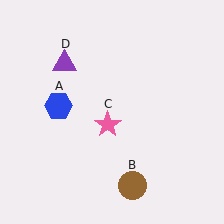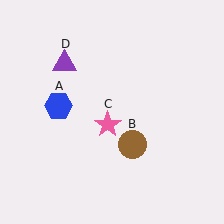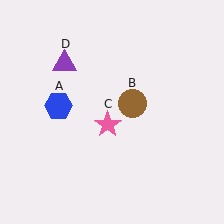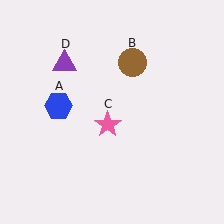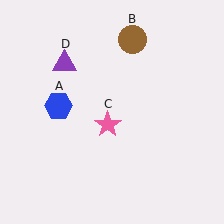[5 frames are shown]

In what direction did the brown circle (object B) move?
The brown circle (object B) moved up.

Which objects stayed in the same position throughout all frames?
Blue hexagon (object A) and pink star (object C) and purple triangle (object D) remained stationary.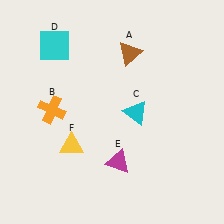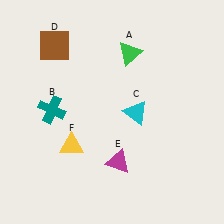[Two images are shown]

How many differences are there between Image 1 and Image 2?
There are 3 differences between the two images.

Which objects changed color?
A changed from brown to green. B changed from orange to teal. D changed from cyan to brown.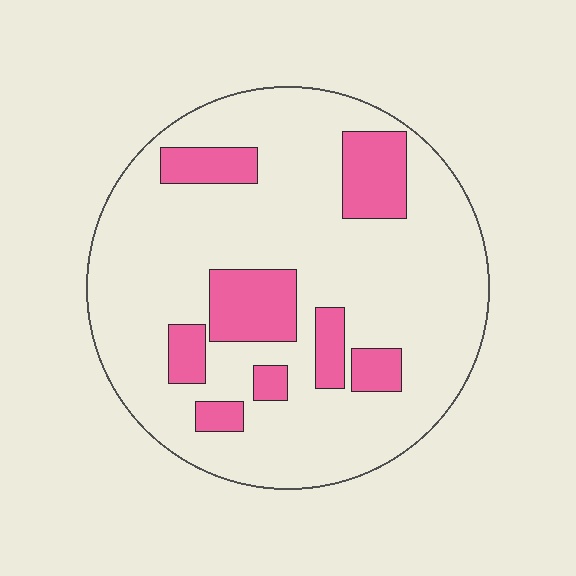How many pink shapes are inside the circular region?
8.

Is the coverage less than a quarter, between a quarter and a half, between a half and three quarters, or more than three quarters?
Less than a quarter.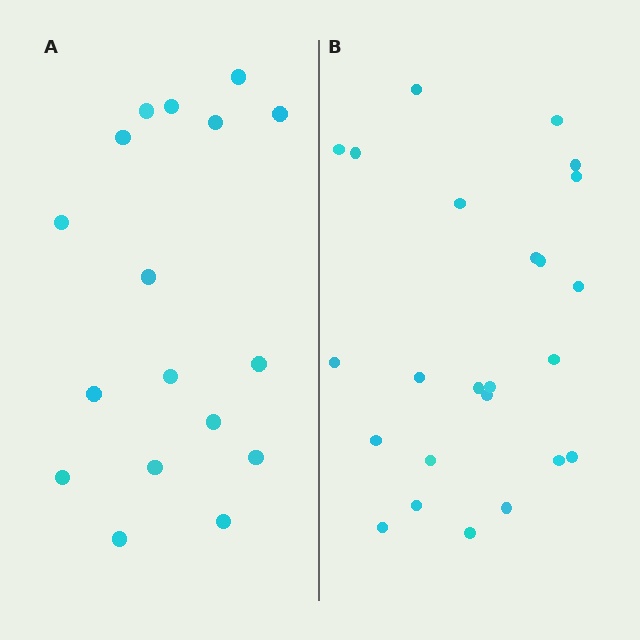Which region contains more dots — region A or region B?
Region B (the right region) has more dots.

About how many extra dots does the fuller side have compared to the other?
Region B has roughly 8 or so more dots than region A.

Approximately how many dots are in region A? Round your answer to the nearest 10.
About 20 dots. (The exact count is 17, which rounds to 20.)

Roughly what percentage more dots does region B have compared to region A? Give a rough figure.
About 40% more.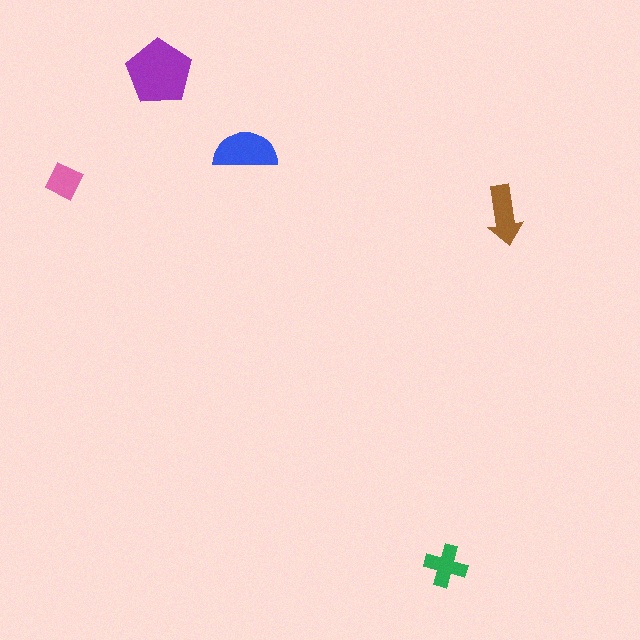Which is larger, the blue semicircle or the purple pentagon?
The purple pentagon.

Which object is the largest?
The purple pentagon.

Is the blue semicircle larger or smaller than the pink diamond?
Larger.